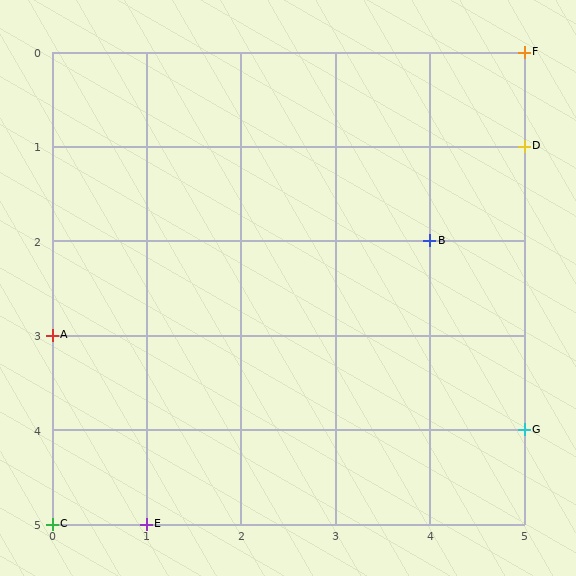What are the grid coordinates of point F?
Point F is at grid coordinates (5, 0).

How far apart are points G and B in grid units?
Points G and B are 1 column and 2 rows apart (about 2.2 grid units diagonally).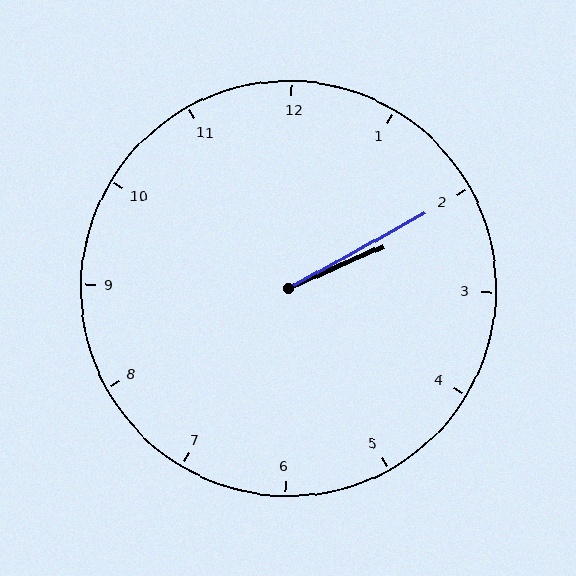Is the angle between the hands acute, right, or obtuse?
It is acute.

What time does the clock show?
2:10.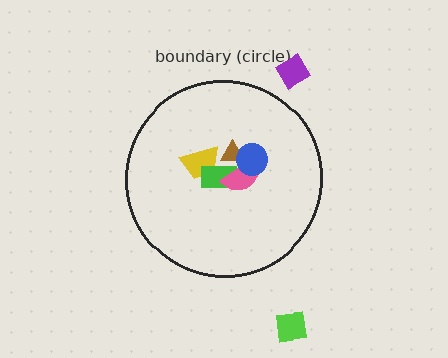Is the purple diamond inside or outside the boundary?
Outside.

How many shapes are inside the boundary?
5 inside, 2 outside.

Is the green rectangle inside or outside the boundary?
Inside.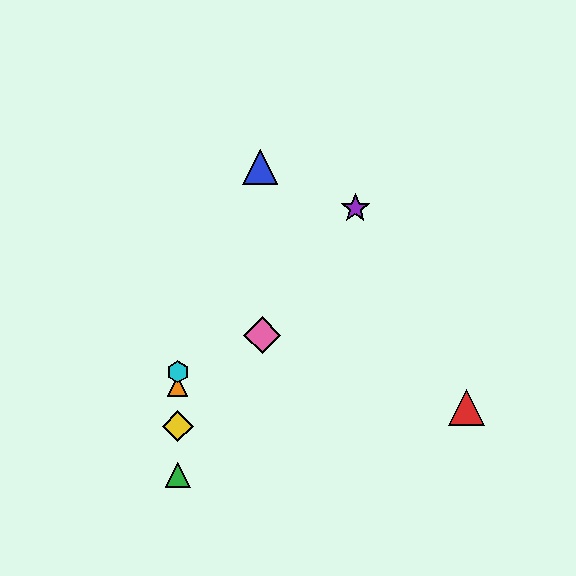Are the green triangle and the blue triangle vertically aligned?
No, the green triangle is at x≈178 and the blue triangle is at x≈260.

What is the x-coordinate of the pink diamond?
The pink diamond is at x≈262.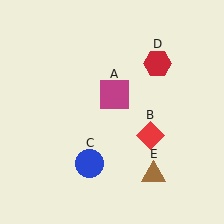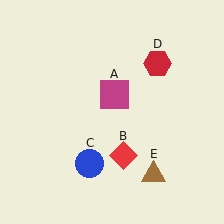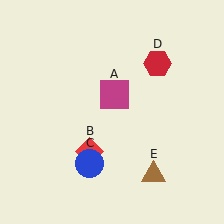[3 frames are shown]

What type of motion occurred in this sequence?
The red diamond (object B) rotated clockwise around the center of the scene.